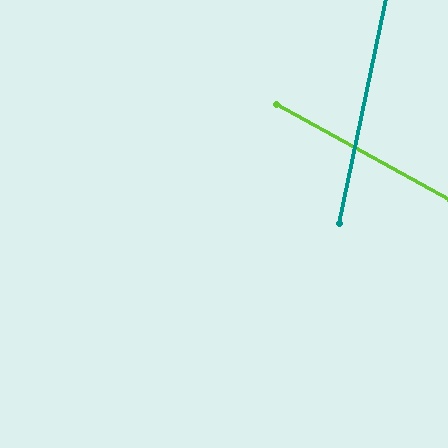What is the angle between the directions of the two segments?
Approximately 73 degrees.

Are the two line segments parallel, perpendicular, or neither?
Neither parallel nor perpendicular — they differ by about 73°.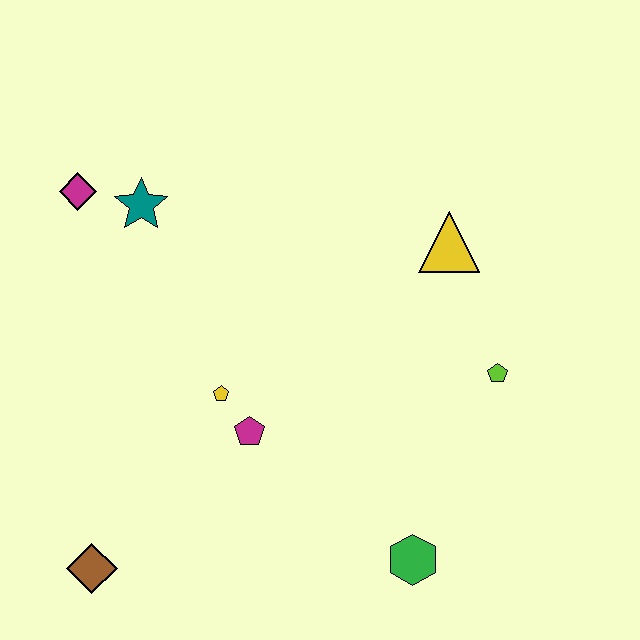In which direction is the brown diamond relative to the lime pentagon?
The brown diamond is to the left of the lime pentagon.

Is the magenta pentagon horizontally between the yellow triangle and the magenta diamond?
Yes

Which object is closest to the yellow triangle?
The lime pentagon is closest to the yellow triangle.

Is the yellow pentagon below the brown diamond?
No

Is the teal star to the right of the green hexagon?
No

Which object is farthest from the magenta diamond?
The green hexagon is farthest from the magenta diamond.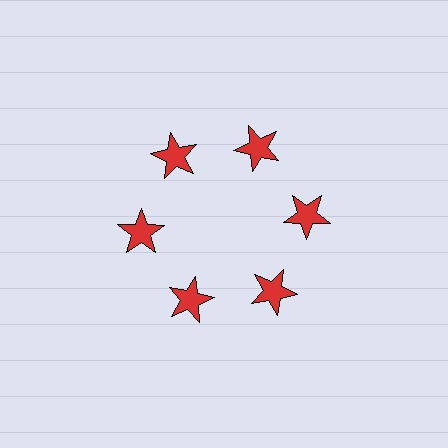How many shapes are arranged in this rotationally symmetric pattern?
There are 6 shapes, arranged in 6 groups of 1.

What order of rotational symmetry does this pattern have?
This pattern has 6-fold rotational symmetry.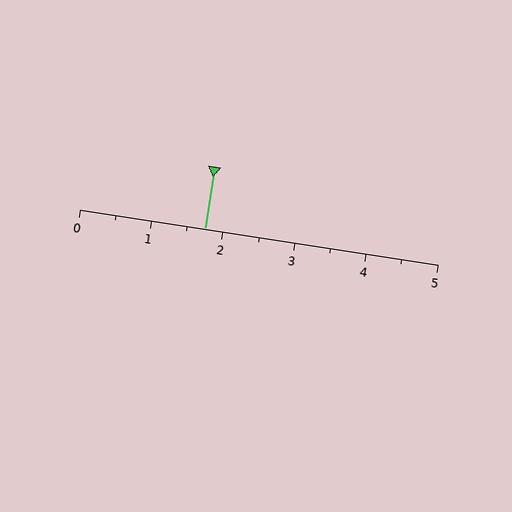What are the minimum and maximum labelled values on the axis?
The axis runs from 0 to 5.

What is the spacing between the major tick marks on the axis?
The major ticks are spaced 1 apart.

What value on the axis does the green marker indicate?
The marker indicates approximately 1.8.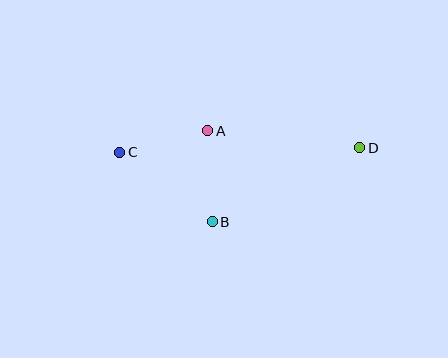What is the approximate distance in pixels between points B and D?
The distance between B and D is approximately 165 pixels.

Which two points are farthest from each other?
Points C and D are farthest from each other.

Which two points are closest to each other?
Points A and C are closest to each other.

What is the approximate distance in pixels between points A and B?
The distance between A and B is approximately 91 pixels.